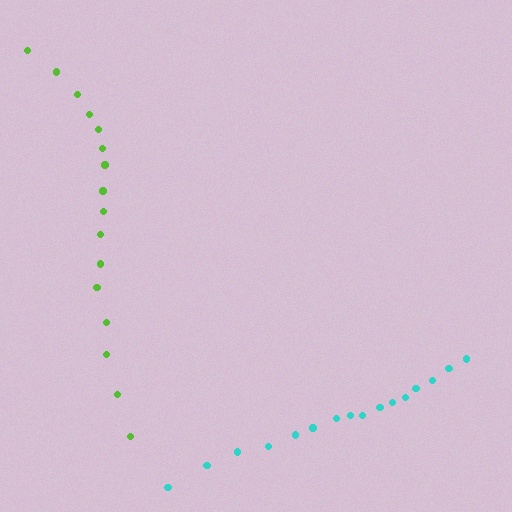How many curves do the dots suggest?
There are 2 distinct paths.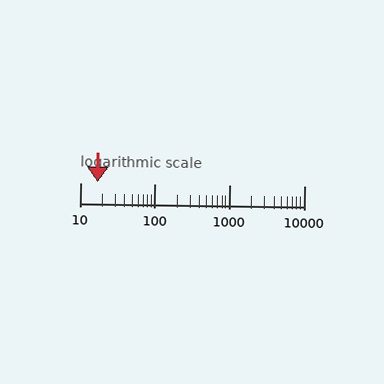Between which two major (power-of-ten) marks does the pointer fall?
The pointer is between 10 and 100.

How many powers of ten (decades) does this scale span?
The scale spans 3 decades, from 10 to 10000.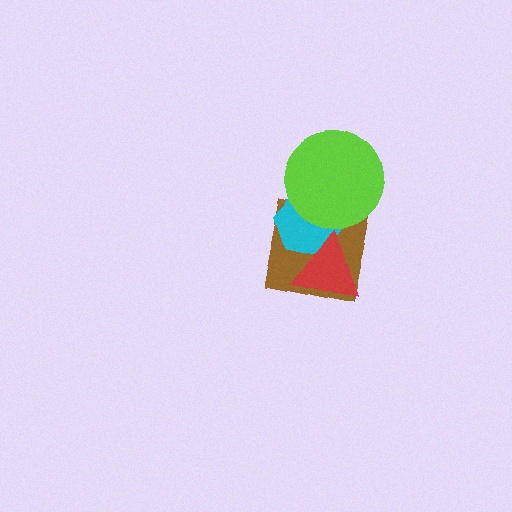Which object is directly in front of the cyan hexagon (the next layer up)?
The red triangle is directly in front of the cyan hexagon.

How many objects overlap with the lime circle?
2 objects overlap with the lime circle.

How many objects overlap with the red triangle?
2 objects overlap with the red triangle.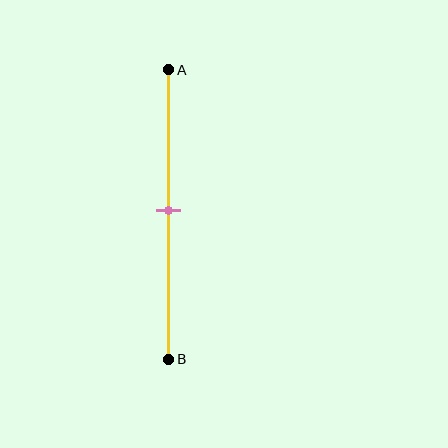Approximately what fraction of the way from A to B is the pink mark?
The pink mark is approximately 50% of the way from A to B.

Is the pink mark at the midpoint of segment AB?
Yes, the mark is approximately at the midpoint.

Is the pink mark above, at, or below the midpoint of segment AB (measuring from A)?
The pink mark is approximately at the midpoint of segment AB.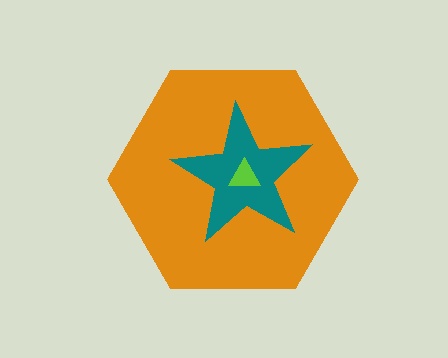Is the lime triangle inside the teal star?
Yes.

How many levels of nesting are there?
3.